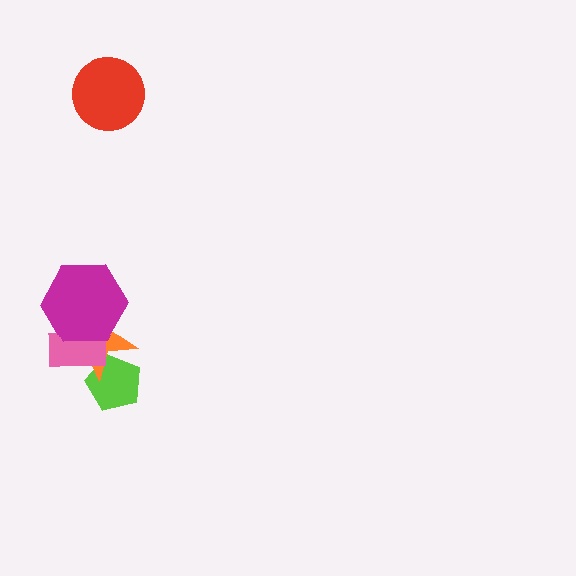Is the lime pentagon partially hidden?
Yes, it is partially covered by another shape.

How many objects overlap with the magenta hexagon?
2 objects overlap with the magenta hexagon.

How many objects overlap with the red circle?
0 objects overlap with the red circle.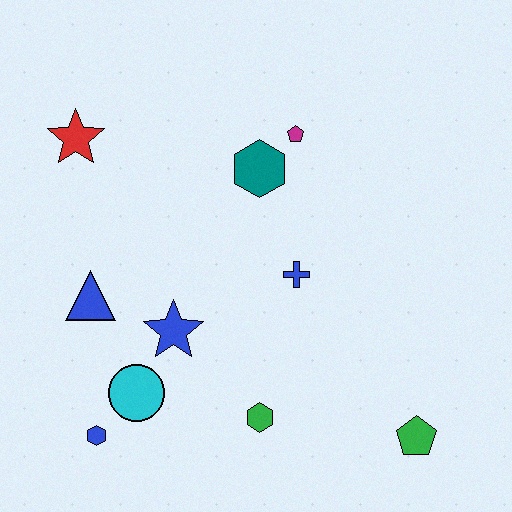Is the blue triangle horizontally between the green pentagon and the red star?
Yes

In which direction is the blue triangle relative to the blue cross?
The blue triangle is to the left of the blue cross.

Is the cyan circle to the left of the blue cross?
Yes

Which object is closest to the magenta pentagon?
The teal hexagon is closest to the magenta pentagon.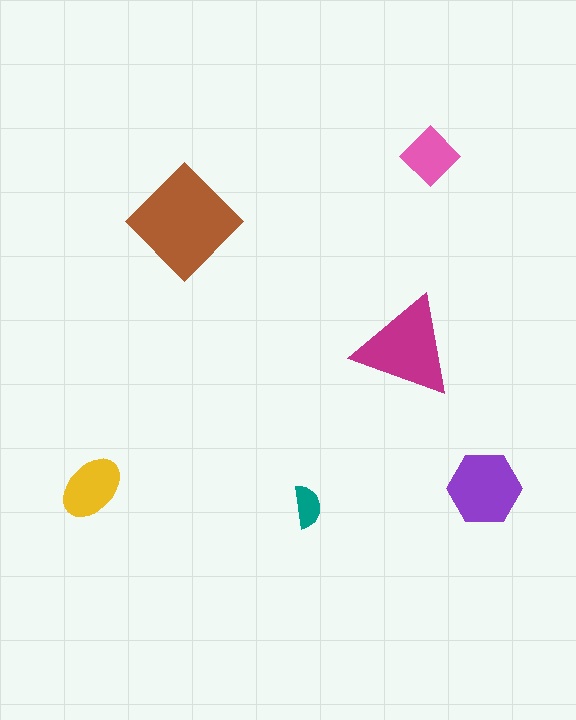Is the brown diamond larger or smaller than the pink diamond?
Larger.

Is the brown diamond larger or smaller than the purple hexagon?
Larger.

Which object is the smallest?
The teal semicircle.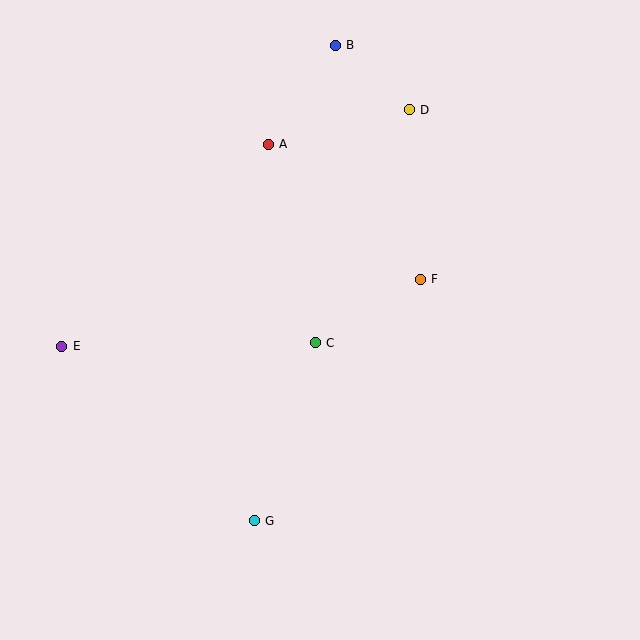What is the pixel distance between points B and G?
The distance between B and G is 482 pixels.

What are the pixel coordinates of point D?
Point D is at (409, 110).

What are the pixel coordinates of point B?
Point B is at (335, 45).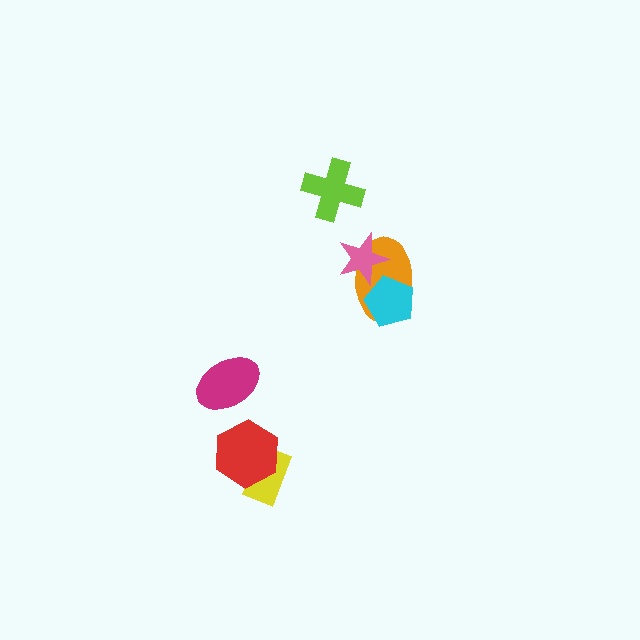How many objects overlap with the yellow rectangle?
1 object overlaps with the yellow rectangle.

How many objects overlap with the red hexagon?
1 object overlaps with the red hexagon.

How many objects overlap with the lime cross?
0 objects overlap with the lime cross.